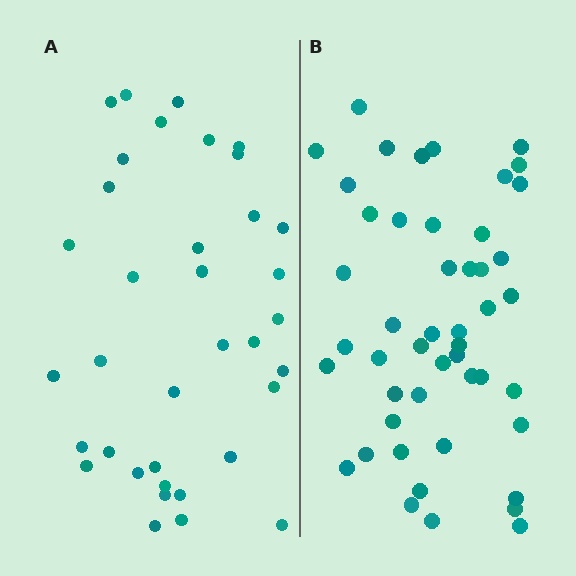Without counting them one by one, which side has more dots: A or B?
Region B (the right region) has more dots.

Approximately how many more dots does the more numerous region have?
Region B has roughly 12 or so more dots than region A.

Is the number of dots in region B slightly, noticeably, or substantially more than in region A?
Region B has noticeably more, but not dramatically so. The ratio is roughly 1.3 to 1.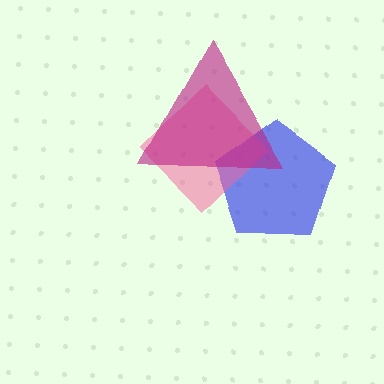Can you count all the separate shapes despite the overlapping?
Yes, there are 3 separate shapes.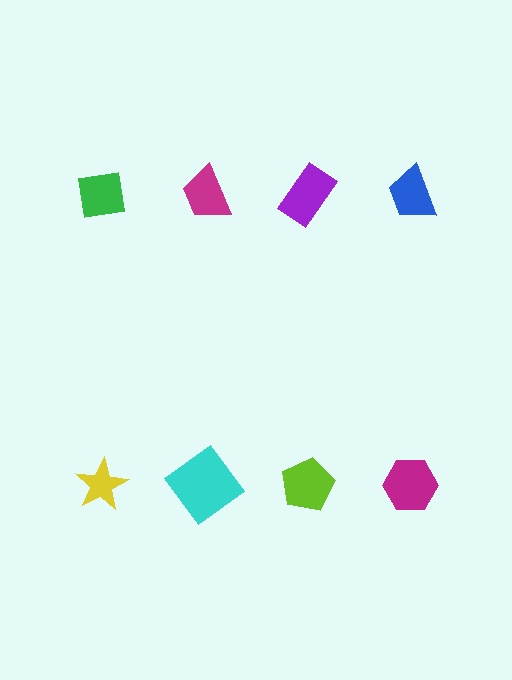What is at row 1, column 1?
A green square.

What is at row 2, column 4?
A magenta hexagon.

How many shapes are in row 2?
4 shapes.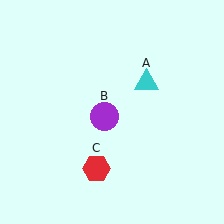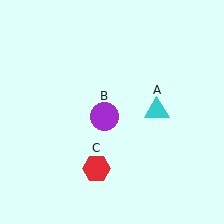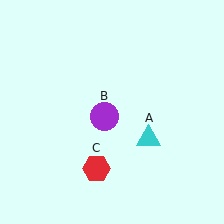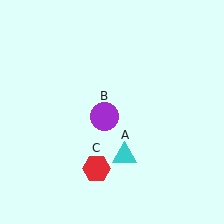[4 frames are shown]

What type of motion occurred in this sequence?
The cyan triangle (object A) rotated clockwise around the center of the scene.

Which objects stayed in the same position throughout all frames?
Purple circle (object B) and red hexagon (object C) remained stationary.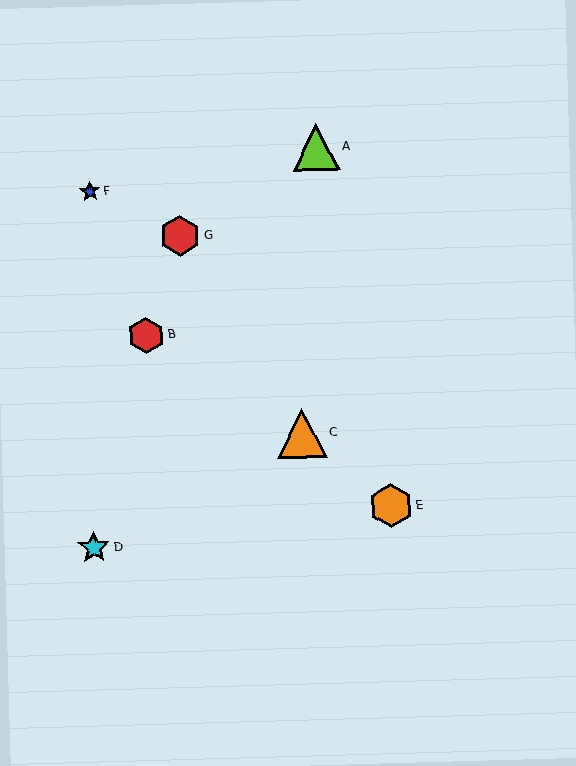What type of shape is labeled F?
Shape F is a blue star.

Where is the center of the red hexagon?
The center of the red hexagon is at (180, 236).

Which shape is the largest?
The orange triangle (labeled C) is the largest.